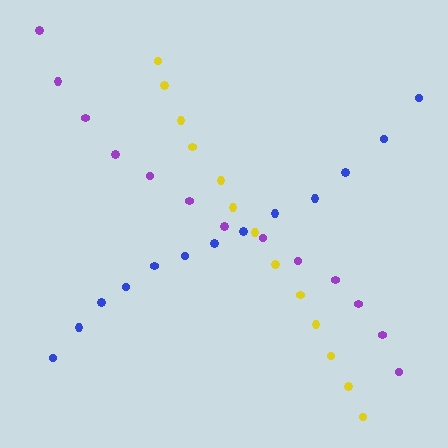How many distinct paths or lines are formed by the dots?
There are 3 distinct paths.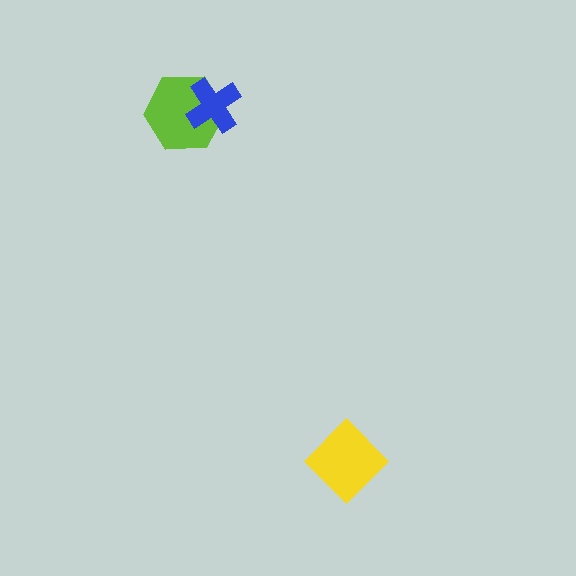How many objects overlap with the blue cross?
1 object overlaps with the blue cross.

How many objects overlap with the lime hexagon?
1 object overlaps with the lime hexagon.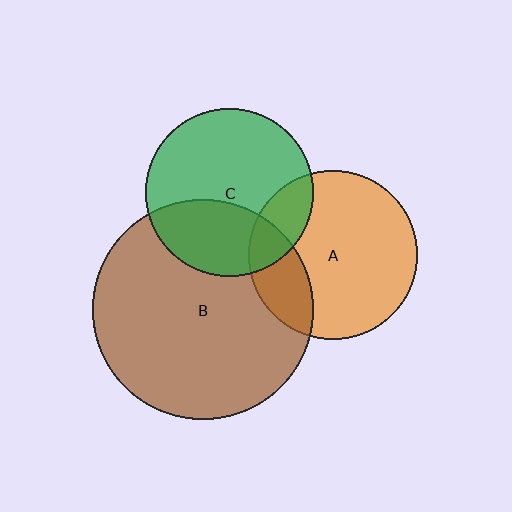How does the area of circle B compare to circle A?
Approximately 1.7 times.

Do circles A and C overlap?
Yes.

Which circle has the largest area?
Circle B (brown).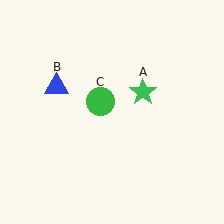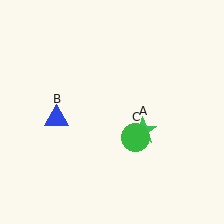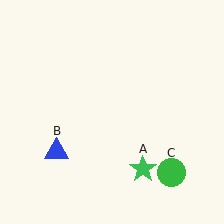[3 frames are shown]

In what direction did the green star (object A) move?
The green star (object A) moved down.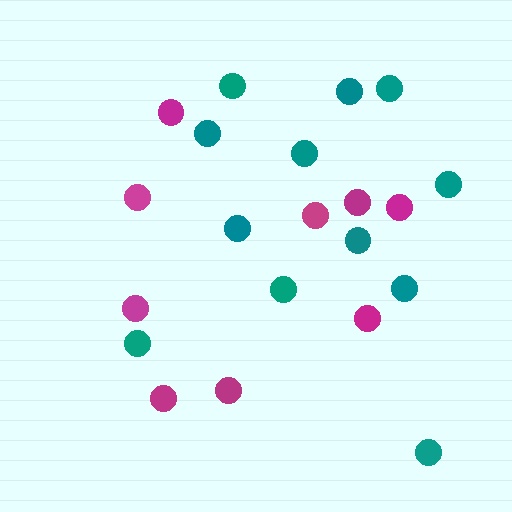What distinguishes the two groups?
There are 2 groups: one group of magenta circles (9) and one group of teal circles (12).